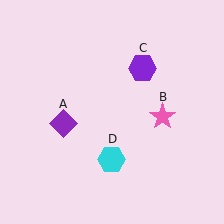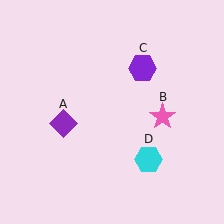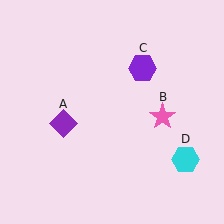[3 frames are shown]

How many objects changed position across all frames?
1 object changed position: cyan hexagon (object D).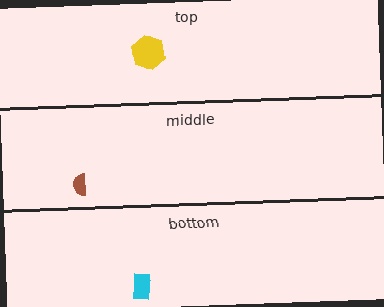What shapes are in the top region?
The yellow hexagon.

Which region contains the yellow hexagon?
The top region.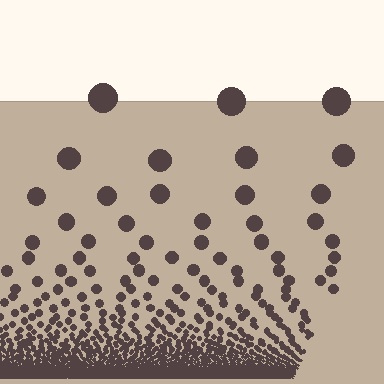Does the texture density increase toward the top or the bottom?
Density increases toward the bottom.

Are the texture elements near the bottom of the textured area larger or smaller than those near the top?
Smaller. The gradient is inverted — elements near the bottom are smaller and denser.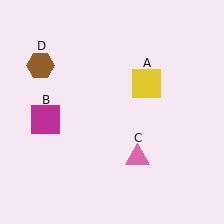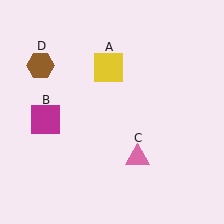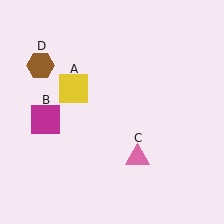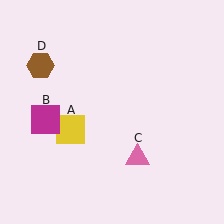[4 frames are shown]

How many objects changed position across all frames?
1 object changed position: yellow square (object A).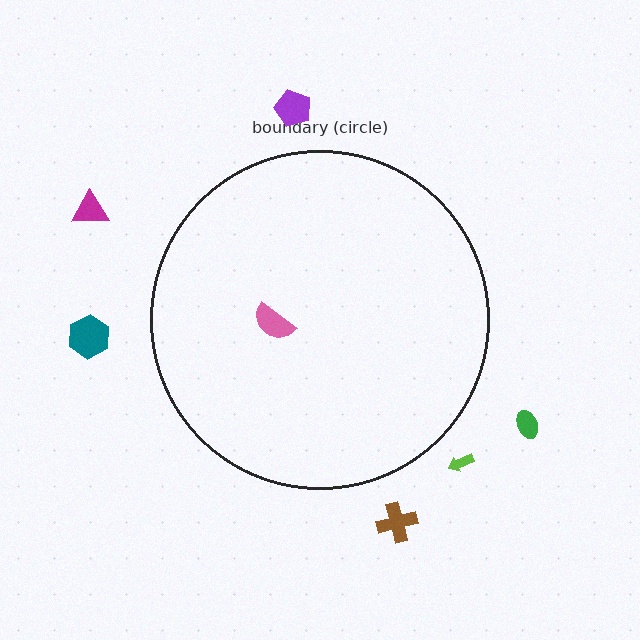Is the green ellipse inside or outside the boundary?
Outside.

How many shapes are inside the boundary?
1 inside, 6 outside.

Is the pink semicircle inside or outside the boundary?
Inside.